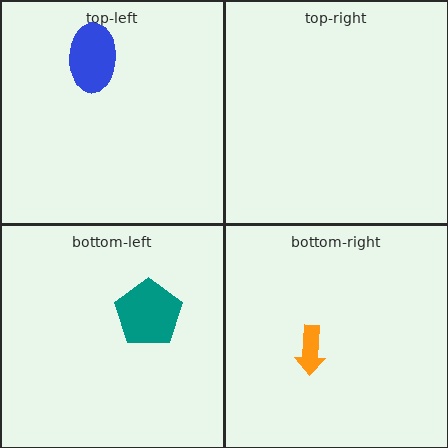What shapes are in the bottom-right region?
The orange arrow.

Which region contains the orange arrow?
The bottom-right region.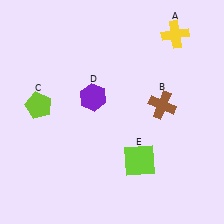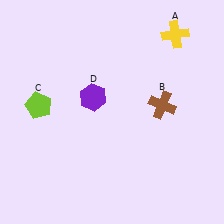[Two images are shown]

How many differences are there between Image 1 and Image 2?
There is 1 difference between the two images.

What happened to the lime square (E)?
The lime square (E) was removed in Image 2. It was in the bottom-right area of Image 1.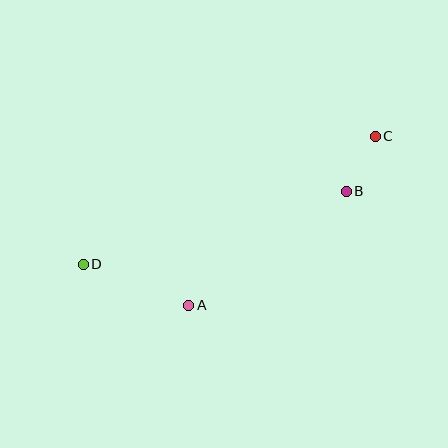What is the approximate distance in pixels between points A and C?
The distance between A and C is approximately 252 pixels.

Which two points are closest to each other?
Points B and C are closest to each other.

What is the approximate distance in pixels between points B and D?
The distance between B and D is approximately 273 pixels.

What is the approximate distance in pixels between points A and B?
The distance between A and B is approximately 194 pixels.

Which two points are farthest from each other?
Points C and D are farthest from each other.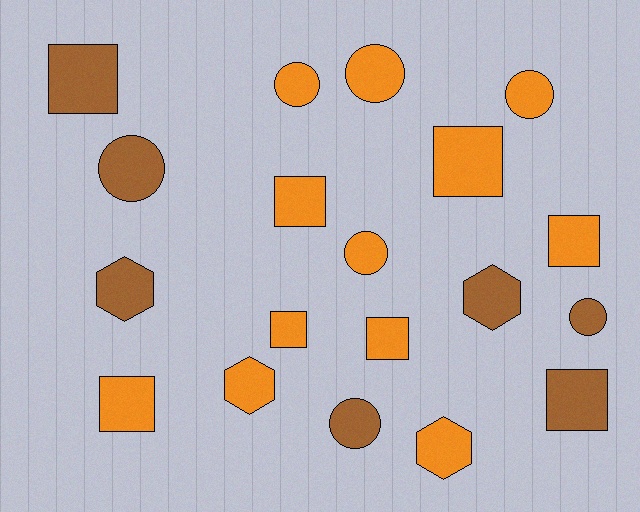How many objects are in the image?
There are 19 objects.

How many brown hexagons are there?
There are 2 brown hexagons.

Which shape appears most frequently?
Square, with 8 objects.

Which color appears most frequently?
Orange, with 12 objects.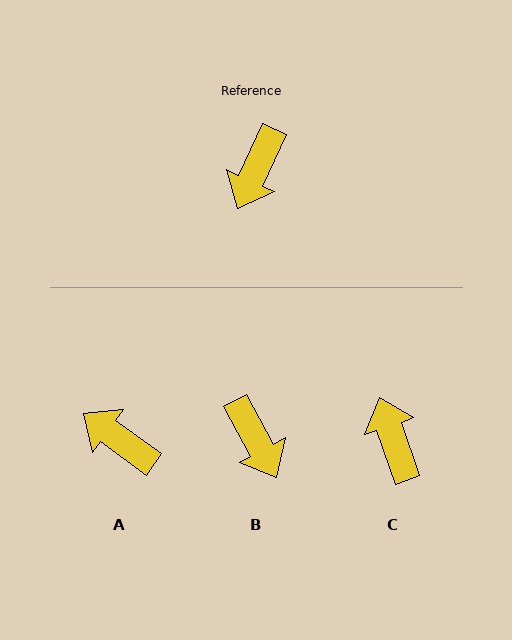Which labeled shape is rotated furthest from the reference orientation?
C, about 136 degrees away.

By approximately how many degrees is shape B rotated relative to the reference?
Approximately 53 degrees counter-clockwise.